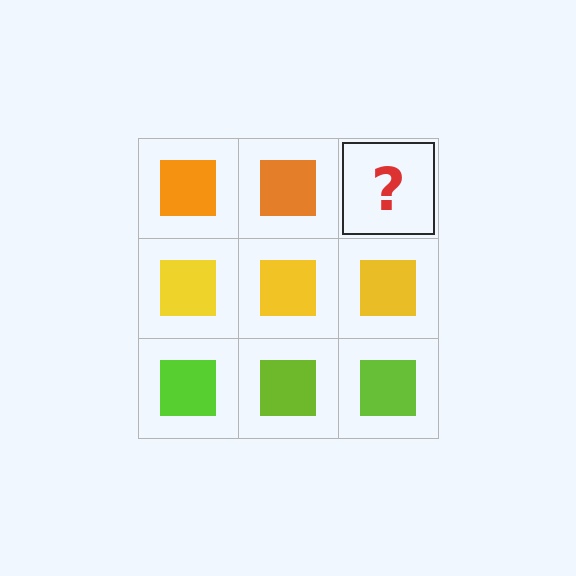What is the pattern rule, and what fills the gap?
The rule is that each row has a consistent color. The gap should be filled with an orange square.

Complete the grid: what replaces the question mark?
The question mark should be replaced with an orange square.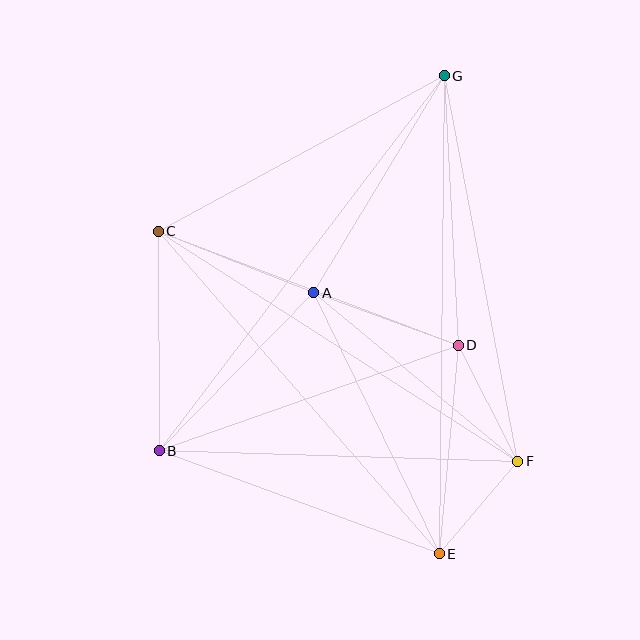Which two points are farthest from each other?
Points E and G are farthest from each other.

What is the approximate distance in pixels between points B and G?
The distance between B and G is approximately 471 pixels.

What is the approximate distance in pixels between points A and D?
The distance between A and D is approximately 154 pixels.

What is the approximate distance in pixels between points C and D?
The distance between C and D is approximately 321 pixels.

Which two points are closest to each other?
Points E and F are closest to each other.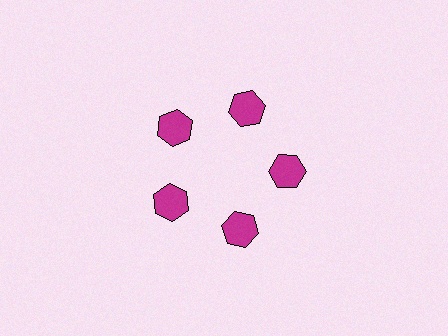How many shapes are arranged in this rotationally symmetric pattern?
There are 5 shapes, arranged in 5 groups of 1.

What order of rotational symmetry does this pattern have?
This pattern has 5-fold rotational symmetry.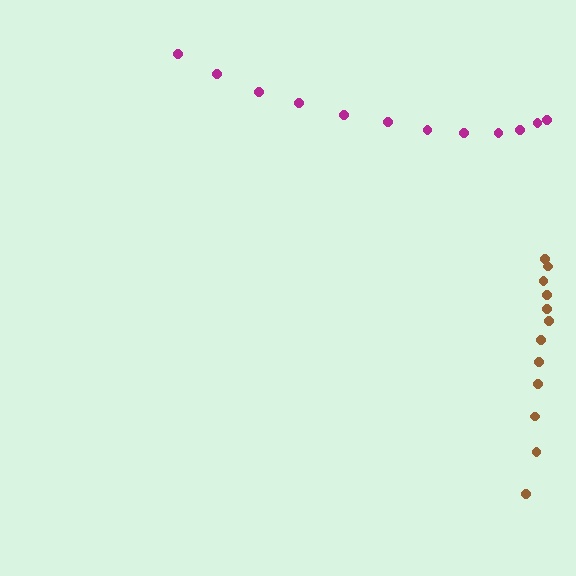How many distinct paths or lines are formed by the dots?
There are 2 distinct paths.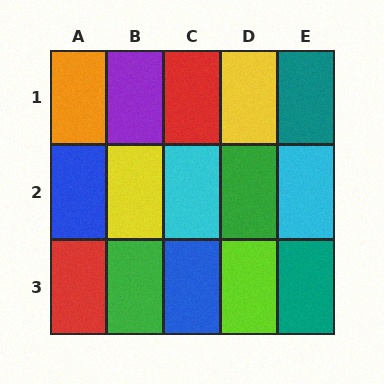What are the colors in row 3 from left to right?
Red, green, blue, lime, teal.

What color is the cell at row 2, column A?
Blue.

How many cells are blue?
2 cells are blue.